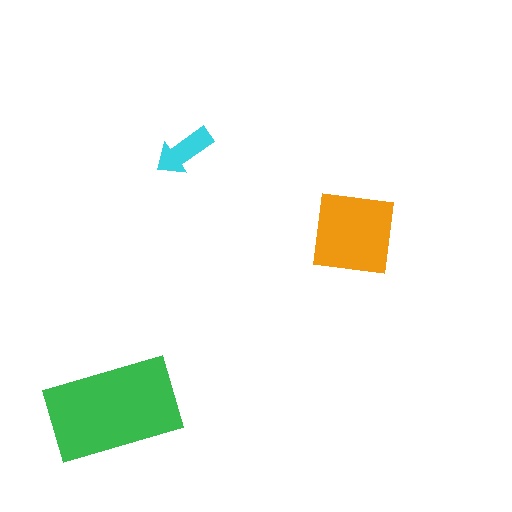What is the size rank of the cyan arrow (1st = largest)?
3rd.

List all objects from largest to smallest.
The green rectangle, the orange square, the cyan arrow.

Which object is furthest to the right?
The orange square is rightmost.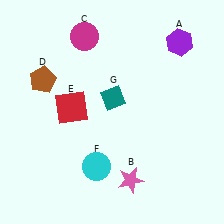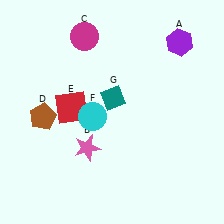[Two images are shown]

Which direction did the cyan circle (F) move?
The cyan circle (F) moved up.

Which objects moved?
The objects that moved are: the pink star (B), the brown pentagon (D), the cyan circle (F).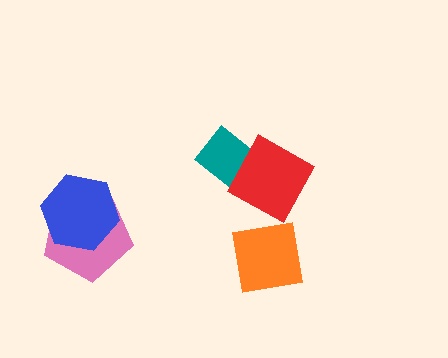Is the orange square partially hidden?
No, no other shape covers it.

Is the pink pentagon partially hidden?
Yes, it is partially covered by another shape.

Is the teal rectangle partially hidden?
Yes, it is partially covered by another shape.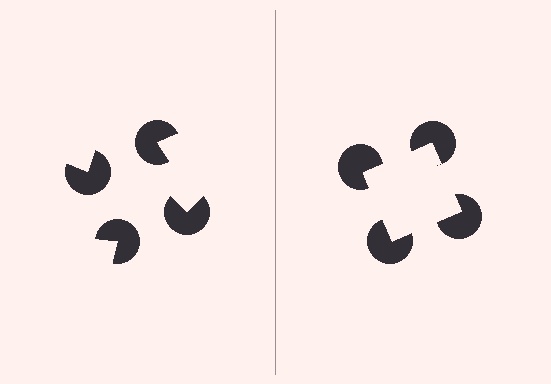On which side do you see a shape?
An illusory square appears on the right side. On the left side the wedge cuts are rotated, so no coherent shape forms.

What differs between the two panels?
The pac-man discs are positioned identically on both sides; only the wedge orientations differ. On the right they align to a square; on the left they are misaligned.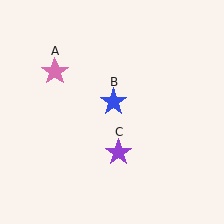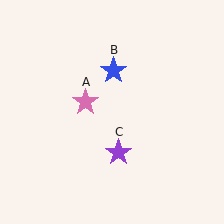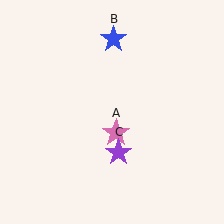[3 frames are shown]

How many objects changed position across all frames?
2 objects changed position: pink star (object A), blue star (object B).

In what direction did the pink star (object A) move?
The pink star (object A) moved down and to the right.